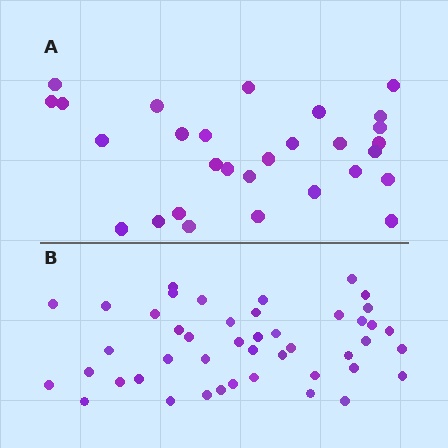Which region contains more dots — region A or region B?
Region B (the bottom region) has more dots.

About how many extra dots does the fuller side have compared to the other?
Region B has approximately 15 more dots than region A.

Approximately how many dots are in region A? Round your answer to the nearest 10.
About 30 dots. (The exact count is 29, which rounds to 30.)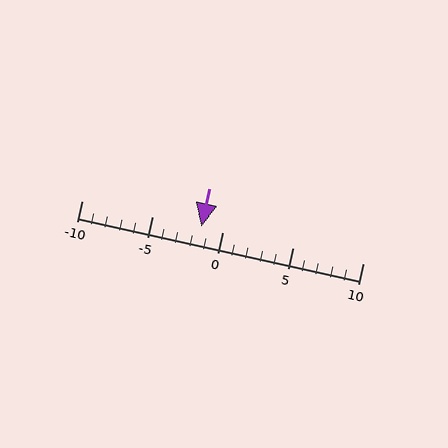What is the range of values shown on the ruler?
The ruler shows values from -10 to 10.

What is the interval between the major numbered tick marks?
The major tick marks are spaced 5 units apart.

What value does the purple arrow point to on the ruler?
The purple arrow points to approximately -2.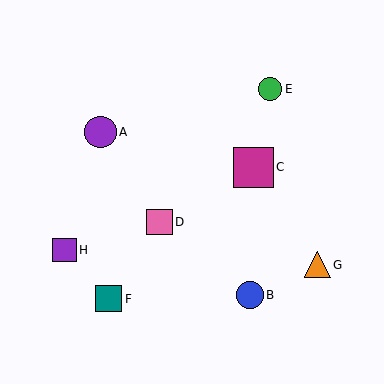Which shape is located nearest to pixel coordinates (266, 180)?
The magenta square (labeled C) at (253, 167) is nearest to that location.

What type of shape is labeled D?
Shape D is a pink square.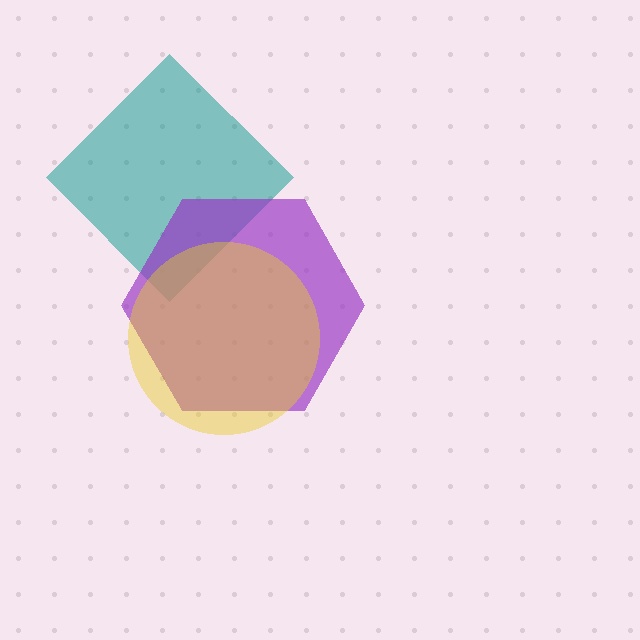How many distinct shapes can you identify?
There are 3 distinct shapes: a teal diamond, a purple hexagon, a yellow circle.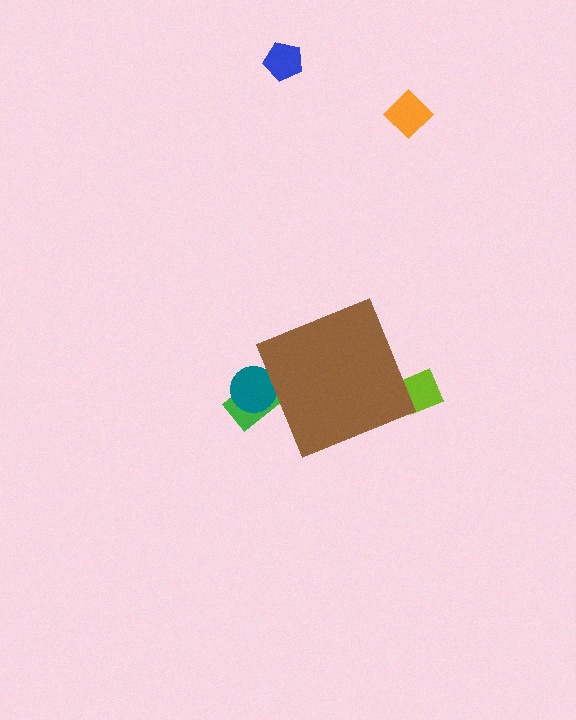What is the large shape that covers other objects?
A brown diamond.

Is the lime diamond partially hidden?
Yes, the lime diamond is partially hidden behind the brown diamond.